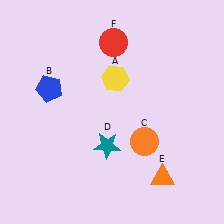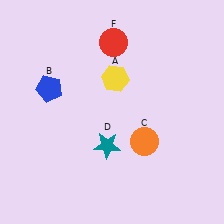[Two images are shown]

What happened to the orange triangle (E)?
The orange triangle (E) was removed in Image 2. It was in the bottom-right area of Image 1.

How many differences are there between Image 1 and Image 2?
There is 1 difference between the two images.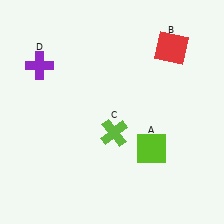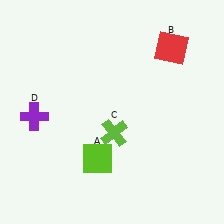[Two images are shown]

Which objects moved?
The objects that moved are: the lime square (A), the purple cross (D).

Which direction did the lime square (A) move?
The lime square (A) moved left.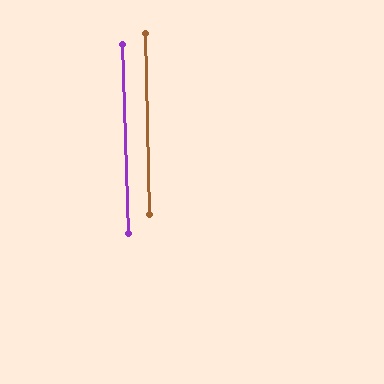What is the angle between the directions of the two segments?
Approximately 1 degree.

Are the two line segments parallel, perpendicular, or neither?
Parallel — their directions differ by only 0.5°.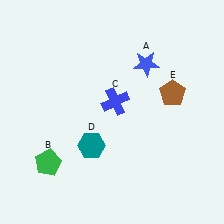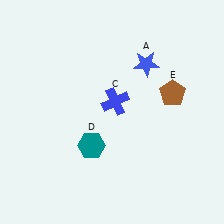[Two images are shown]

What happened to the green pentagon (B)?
The green pentagon (B) was removed in Image 2. It was in the bottom-left area of Image 1.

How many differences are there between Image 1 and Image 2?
There is 1 difference between the two images.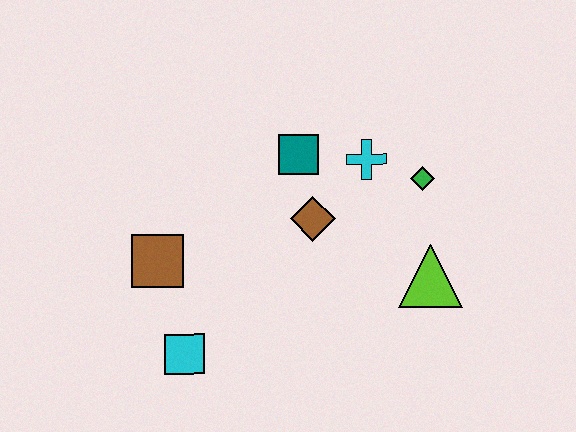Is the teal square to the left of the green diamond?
Yes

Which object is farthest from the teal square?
The cyan square is farthest from the teal square.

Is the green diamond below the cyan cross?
Yes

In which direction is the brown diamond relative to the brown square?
The brown diamond is to the right of the brown square.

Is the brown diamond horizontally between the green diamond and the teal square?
Yes